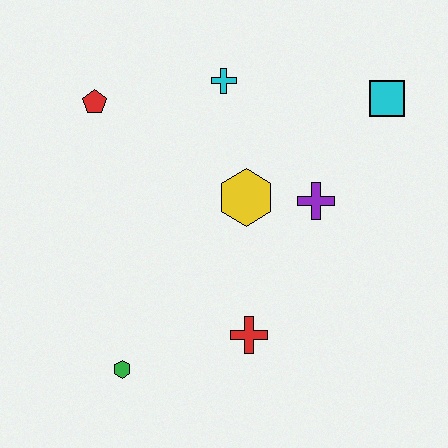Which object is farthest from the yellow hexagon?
The green hexagon is farthest from the yellow hexagon.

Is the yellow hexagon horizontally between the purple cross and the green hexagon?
Yes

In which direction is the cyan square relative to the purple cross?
The cyan square is above the purple cross.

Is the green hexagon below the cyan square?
Yes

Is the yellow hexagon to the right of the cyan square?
No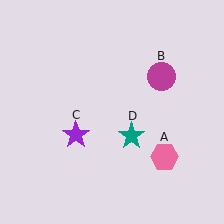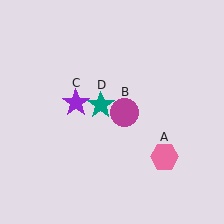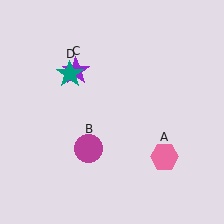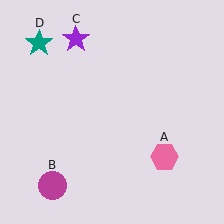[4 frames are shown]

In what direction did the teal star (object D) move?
The teal star (object D) moved up and to the left.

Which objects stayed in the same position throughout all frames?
Pink hexagon (object A) remained stationary.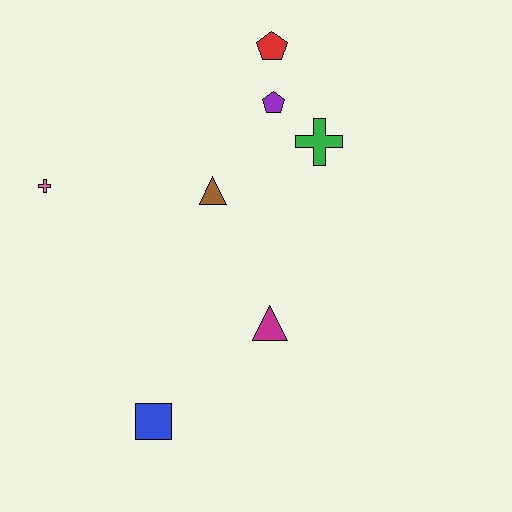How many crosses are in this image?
There are 2 crosses.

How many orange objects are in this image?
There are no orange objects.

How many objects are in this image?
There are 7 objects.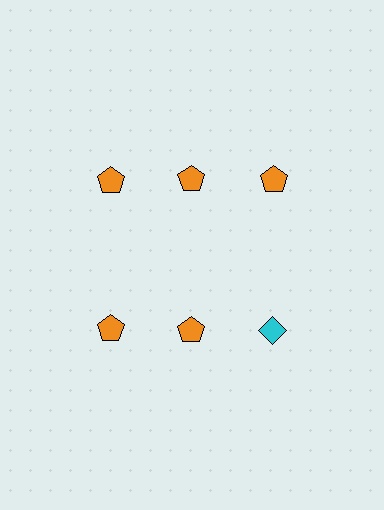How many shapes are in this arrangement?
There are 6 shapes arranged in a grid pattern.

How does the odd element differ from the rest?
It differs in both color (cyan instead of orange) and shape (diamond instead of pentagon).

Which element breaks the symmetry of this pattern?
The cyan diamond in the second row, center column breaks the symmetry. All other shapes are orange pentagons.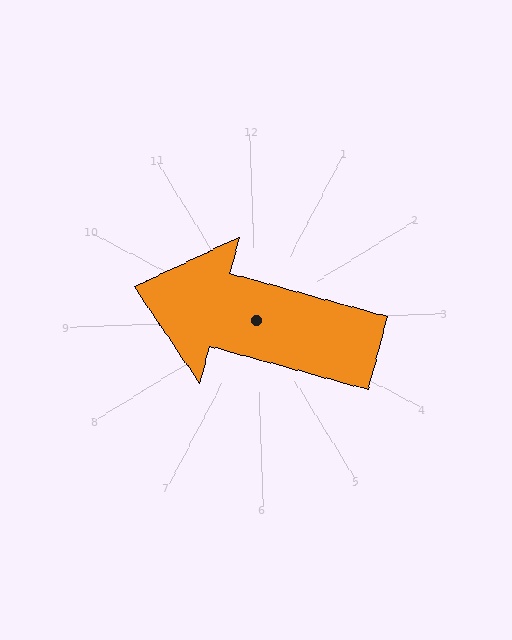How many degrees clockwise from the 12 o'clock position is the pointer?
Approximately 287 degrees.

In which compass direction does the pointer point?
West.